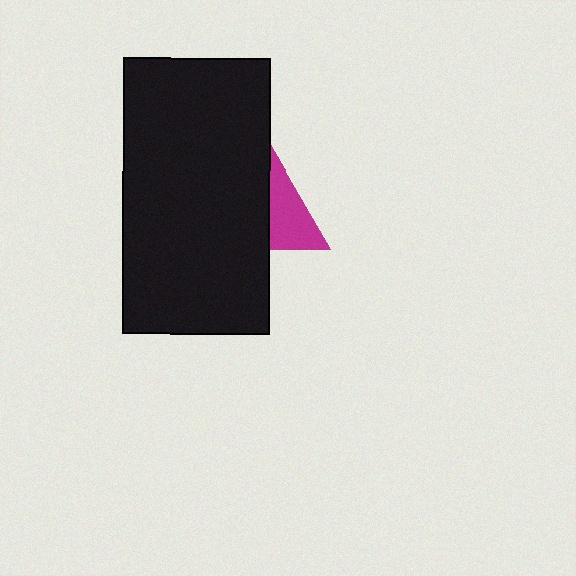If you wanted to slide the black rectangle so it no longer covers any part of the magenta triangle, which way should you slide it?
Slide it left — that is the most direct way to separate the two shapes.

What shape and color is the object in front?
The object in front is a black rectangle.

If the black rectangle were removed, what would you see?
You would see the complete magenta triangle.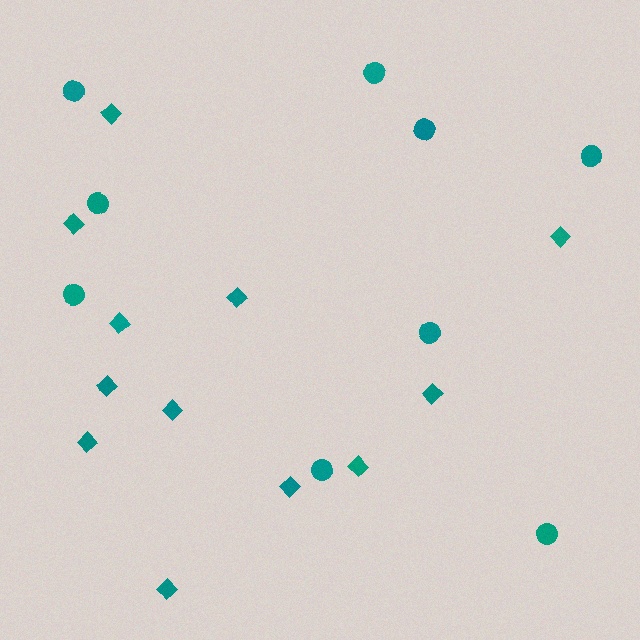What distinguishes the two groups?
There are 2 groups: one group of circles (9) and one group of diamonds (12).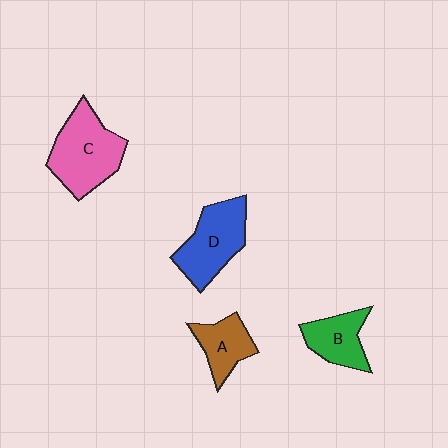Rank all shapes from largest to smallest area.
From largest to smallest: C (pink), D (blue), B (green), A (brown).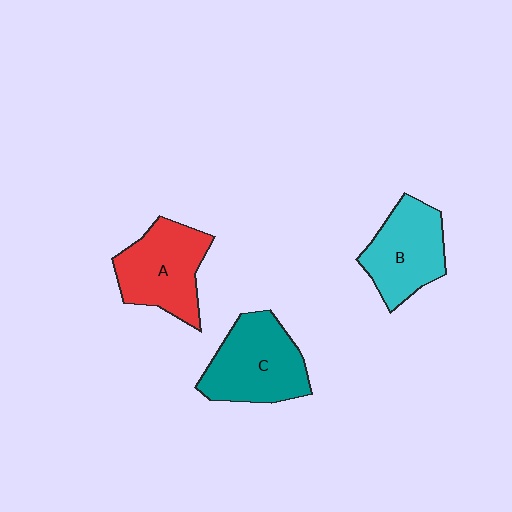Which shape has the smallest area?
Shape B (cyan).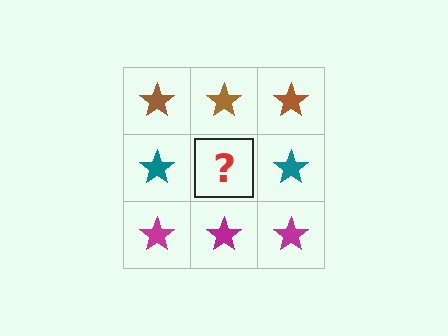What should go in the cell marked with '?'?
The missing cell should contain a teal star.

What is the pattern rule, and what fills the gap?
The rule is that each row has a consistent color. The gap should be filled with a teal star.